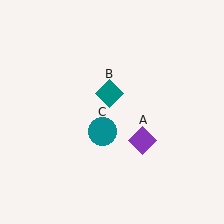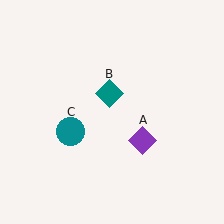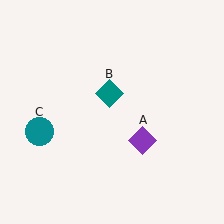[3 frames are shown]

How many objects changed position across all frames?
1 object changed position: teal circle (object C).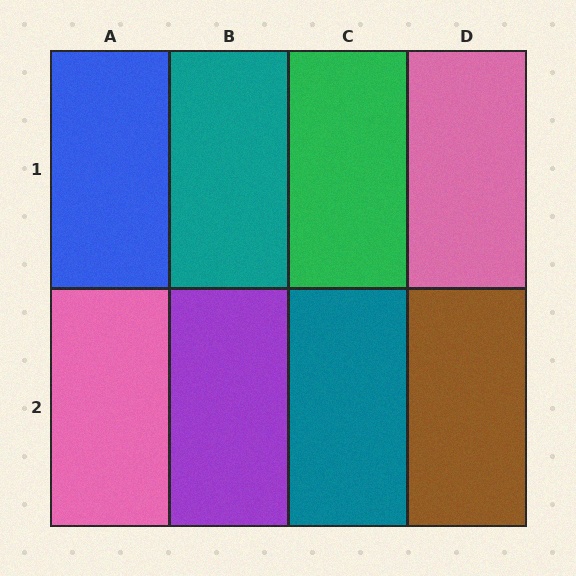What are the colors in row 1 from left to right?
Blue, teal, green, pink.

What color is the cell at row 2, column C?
Teal.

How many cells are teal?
2 cells are teal.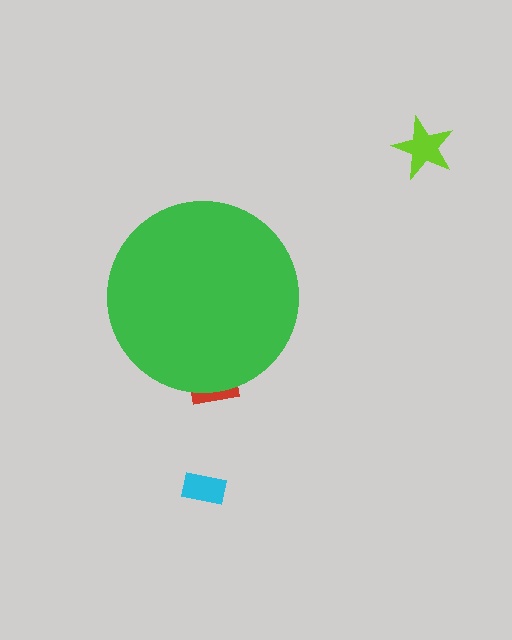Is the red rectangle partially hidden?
Yes, the red rectangle is partially hidden behind the green circle.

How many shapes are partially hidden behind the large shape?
1 shape is partially hidden.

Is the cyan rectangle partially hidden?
No, the cyan rectangle is fully visible.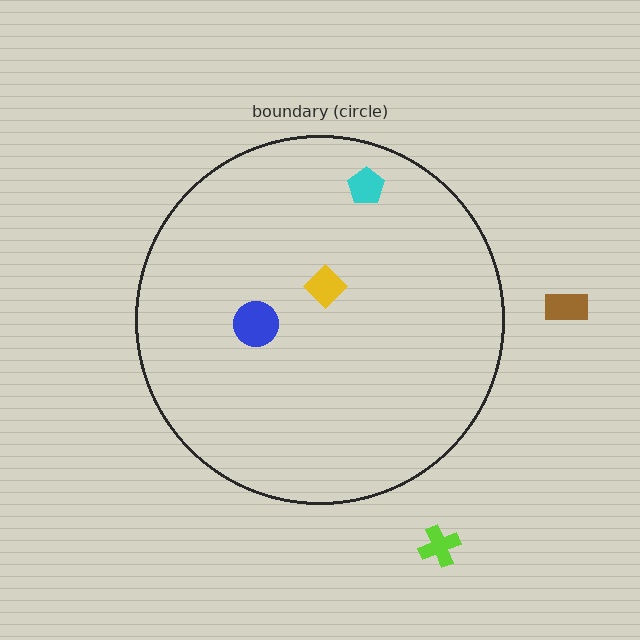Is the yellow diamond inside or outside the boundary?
Inside.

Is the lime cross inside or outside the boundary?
Outside.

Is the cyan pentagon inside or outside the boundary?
Inside.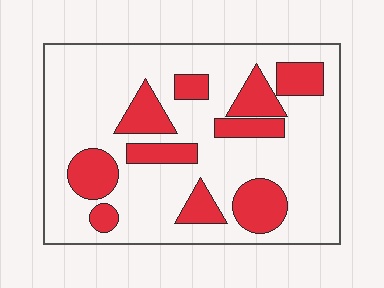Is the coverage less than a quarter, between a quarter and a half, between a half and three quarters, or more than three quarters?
Between a quarter and a half.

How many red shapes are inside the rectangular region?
10.